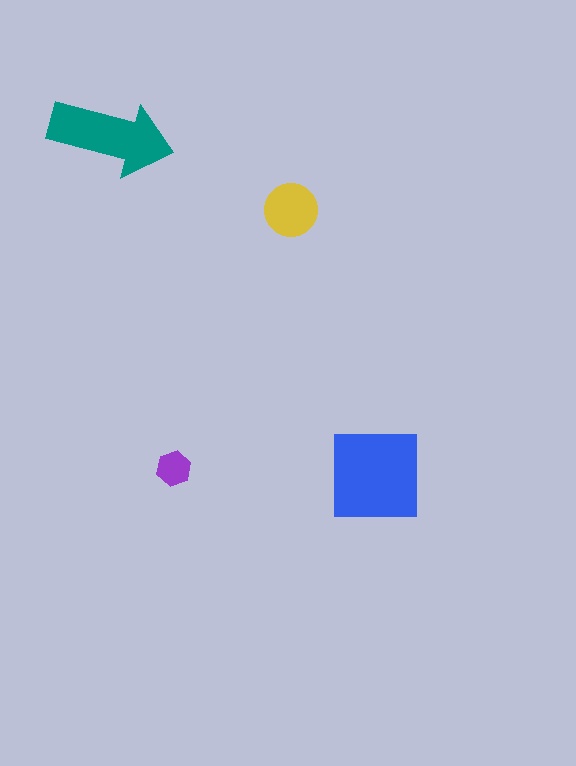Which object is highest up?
The teal arrow is topmost.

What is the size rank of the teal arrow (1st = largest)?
2nd.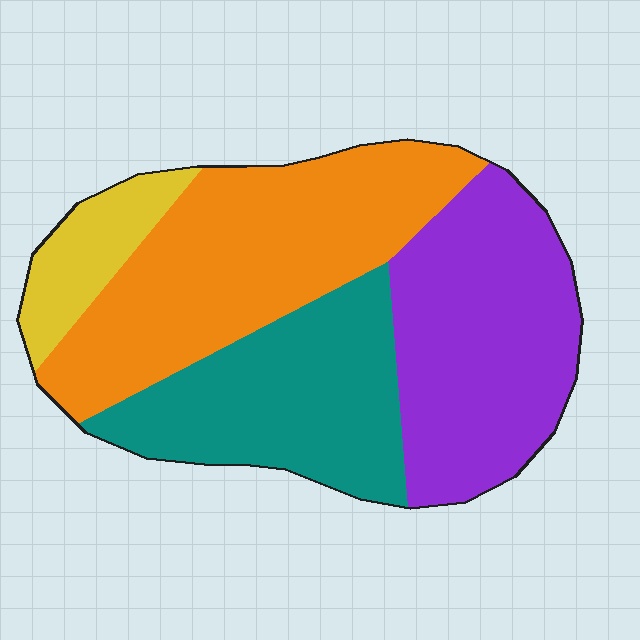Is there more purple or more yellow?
Purple.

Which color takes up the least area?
Yellow, at roughly 10%.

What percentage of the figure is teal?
Teal takes up between a quarter and a half of the figure.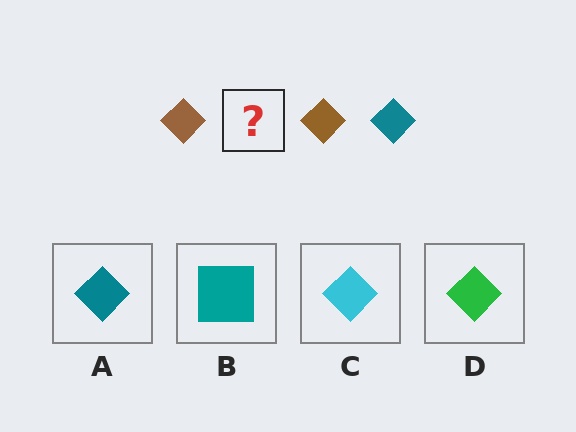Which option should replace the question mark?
Option A.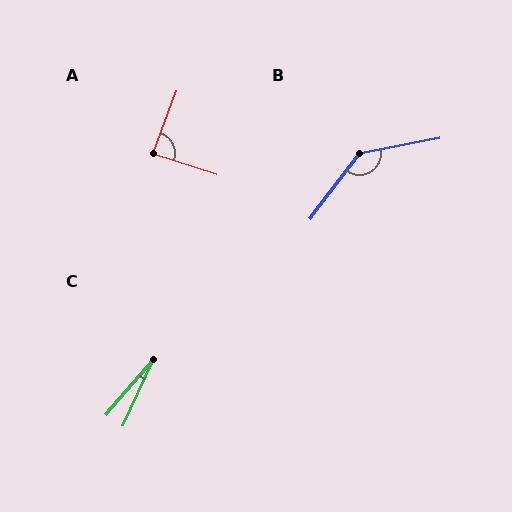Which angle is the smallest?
C, at approximately 16 degrees.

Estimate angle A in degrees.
Approximately 87 degrees.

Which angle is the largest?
B, at approximately 138 degrees.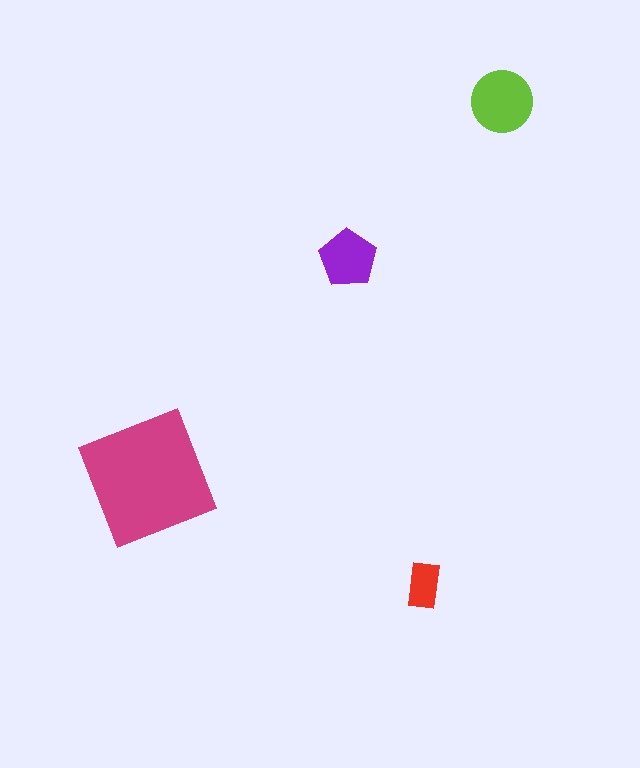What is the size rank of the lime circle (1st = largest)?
2nd.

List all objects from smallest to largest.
The red rectangle, the purple pentagon, the lime circle, the magenta square.